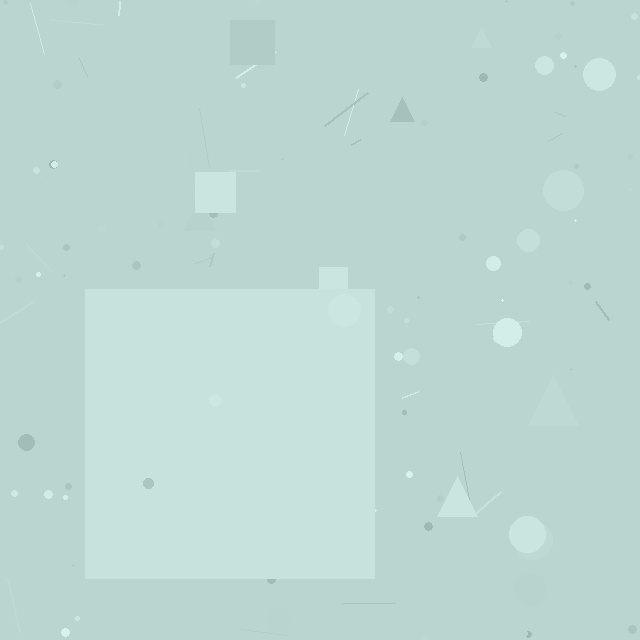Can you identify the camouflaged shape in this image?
The camouflaged shape is a square.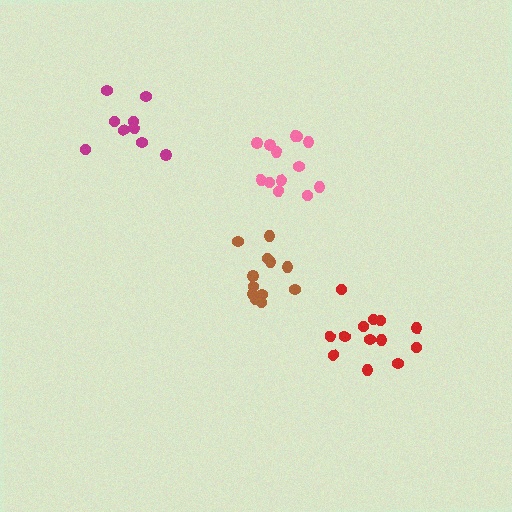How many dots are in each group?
Group 1: 13 dots, Group 2: 13 dots, Group 3: 13 dots, Group 4: 9 dots (48 total).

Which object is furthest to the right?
The red cluster is rightmost.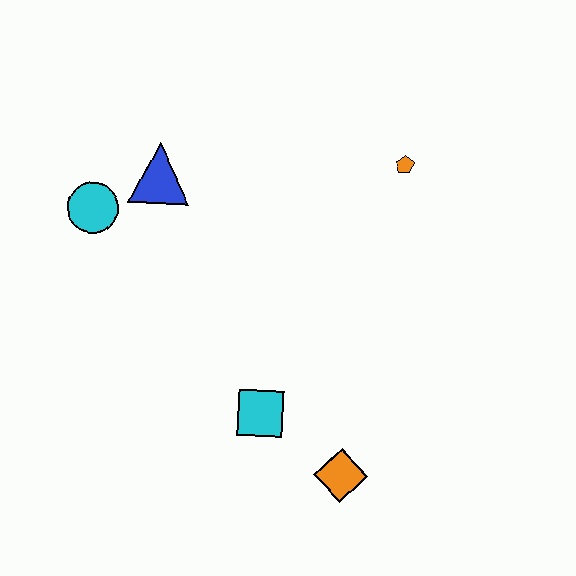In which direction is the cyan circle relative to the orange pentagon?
The cyan circle is to the left of the orange pentagon.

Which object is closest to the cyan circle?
The blue triangle is closest to the cyan circle.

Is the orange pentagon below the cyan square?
No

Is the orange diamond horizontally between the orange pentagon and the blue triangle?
Yes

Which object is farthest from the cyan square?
The orange pentagon is farthest from the cyan square.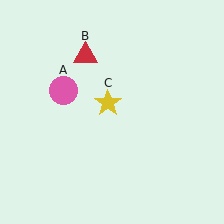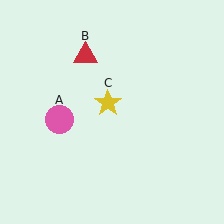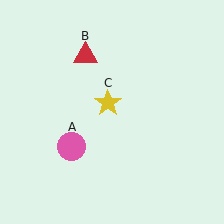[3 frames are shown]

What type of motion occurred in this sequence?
The pink circle (object A) rotated counterclockwise around the center of the scene.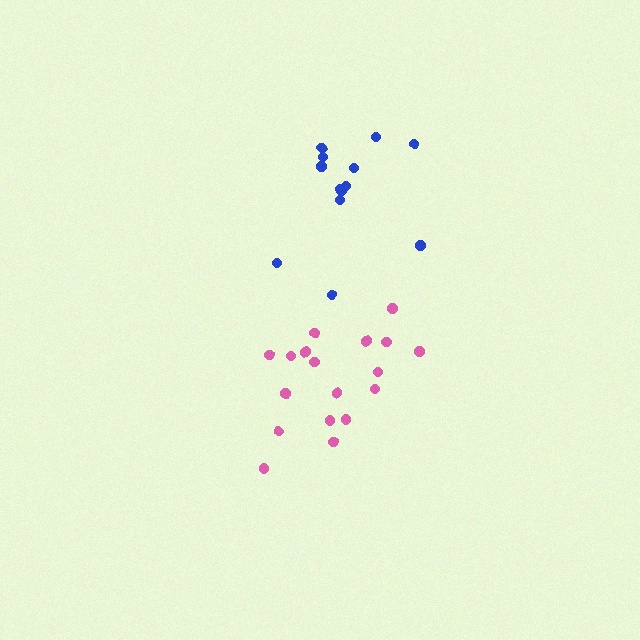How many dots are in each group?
Group 1: 18 dots, Group 2: 13 dots (31 total).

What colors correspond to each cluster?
The clusters are colored: pink, blue.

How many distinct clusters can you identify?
There are 2 distinct clusters.